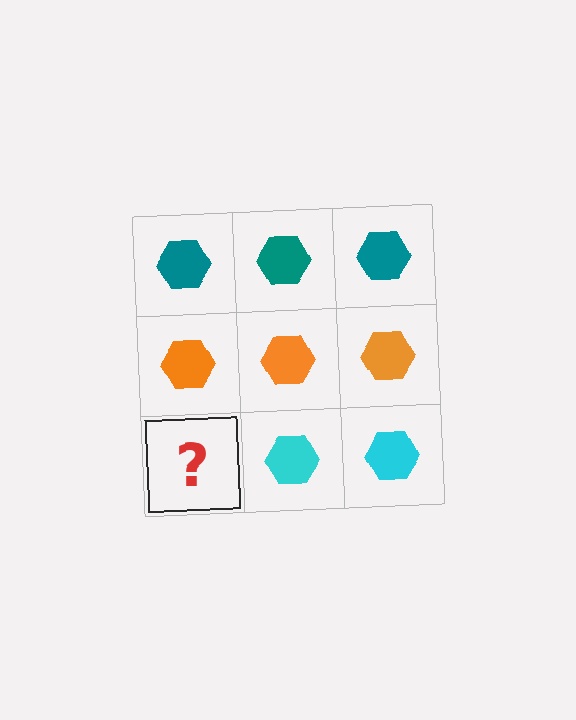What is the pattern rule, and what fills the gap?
The rule is that each row has a consistent color. The gap should be filled with a cyan hexagon.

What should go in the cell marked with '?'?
The missing cell should contain a cyan hexagon.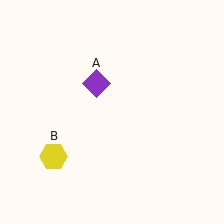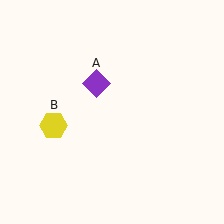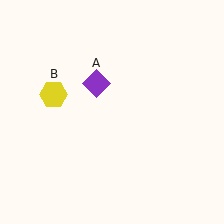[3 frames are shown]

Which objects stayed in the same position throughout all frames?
Purple diamond (object A) remained stationary.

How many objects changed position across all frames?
1 object changed position: yellow hexagon (object B).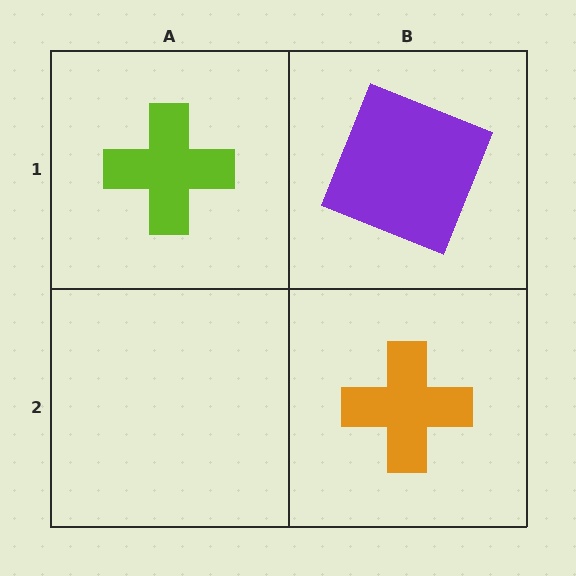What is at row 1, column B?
A purple square.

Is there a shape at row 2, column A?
No, that cell is empty.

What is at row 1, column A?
A lime cross.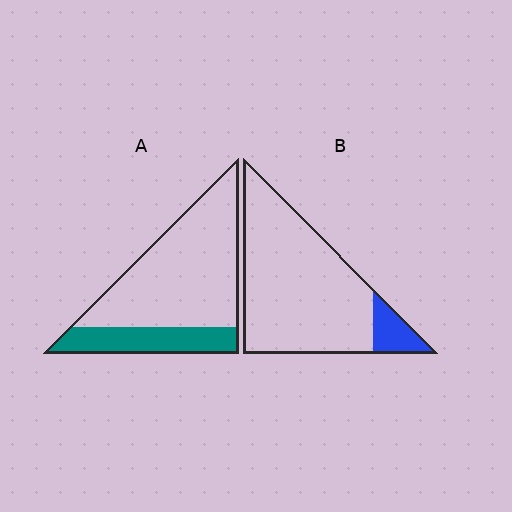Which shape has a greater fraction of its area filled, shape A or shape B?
Shape A.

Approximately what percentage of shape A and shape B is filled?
A is approximately 25% and B is approximately 10%.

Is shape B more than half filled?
No.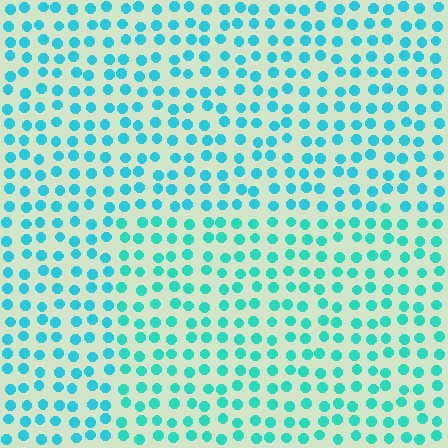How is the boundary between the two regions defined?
The boundary is defined purely by a slight shift in hue (about 17 degrees). Spacing, size, and orientation are identical on both sides.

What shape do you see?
I see a rectangle.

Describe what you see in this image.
The image is filled with small cyan elements in a uniform arrangement. A rectangle-shaped region is visible where the elements are tinted to a slightly different hue, forming a subtle color boundary.